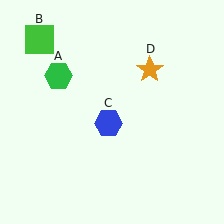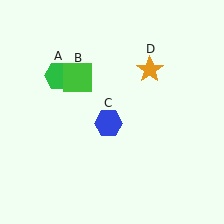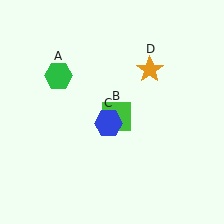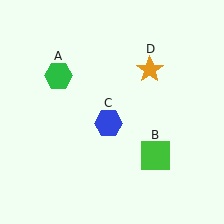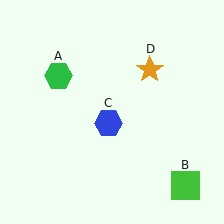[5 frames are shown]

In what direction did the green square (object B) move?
The green square (object B) moved down and to the right.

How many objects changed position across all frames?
1 object changed position: green square (object B).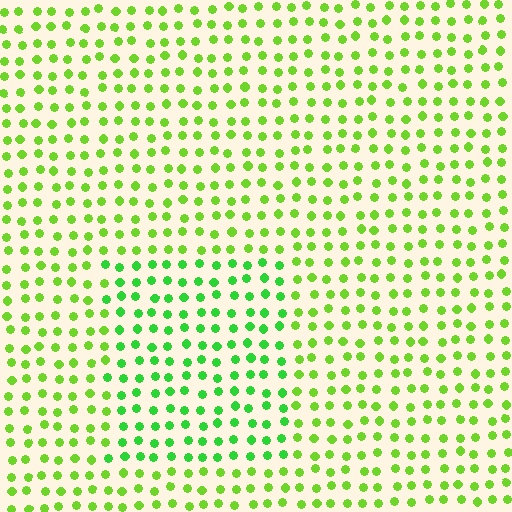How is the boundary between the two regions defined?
The boundary is defined purely by a slight shift in hue (about 27 degrees). Spacing, size, and orientation are identical on both sides.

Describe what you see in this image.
The image is filled with small lime elements in a uniform arrangement. A rectangle-shaped region is visible where the elements are tinted to a slightly different hue, forming a subtle color boundary.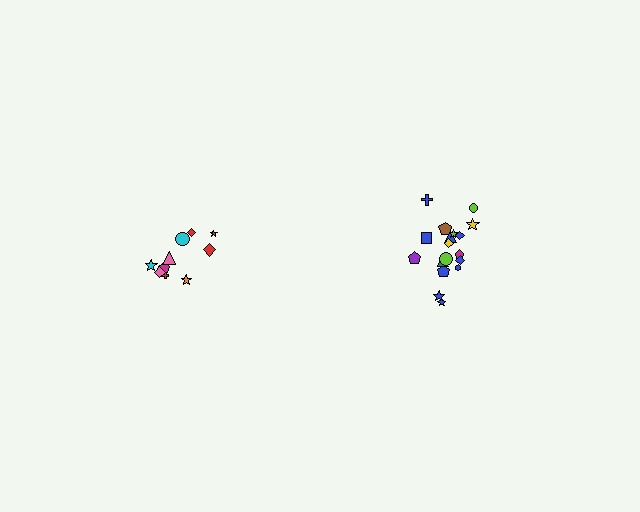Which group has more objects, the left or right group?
The right group.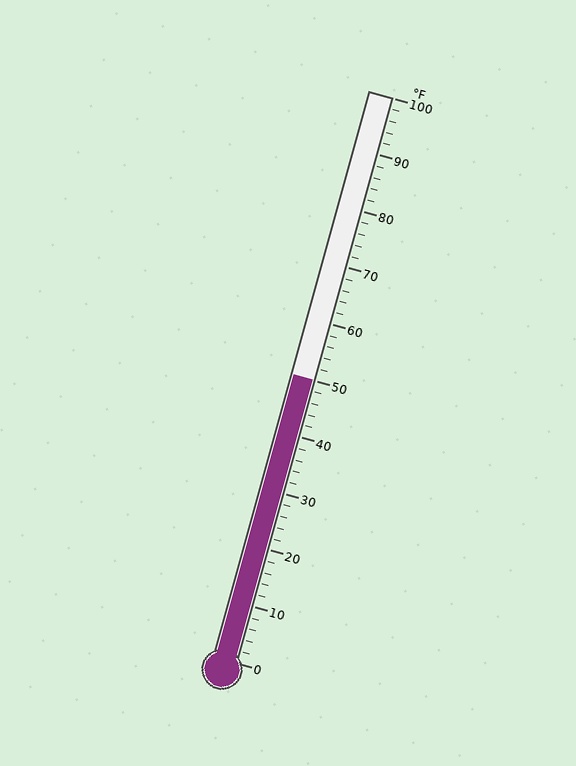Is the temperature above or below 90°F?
The temperature is below 90°F.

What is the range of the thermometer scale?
The thermometer scale ranges from 0°F to 100°F.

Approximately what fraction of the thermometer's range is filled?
The thermometer is filled to approximately 50% of its range.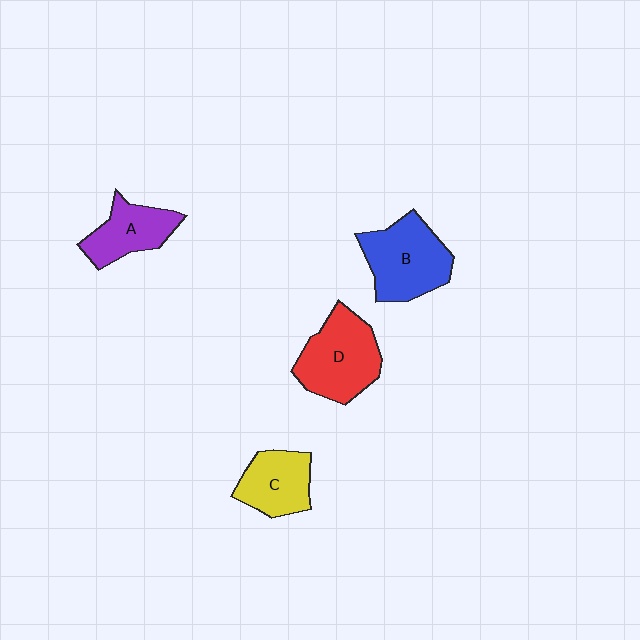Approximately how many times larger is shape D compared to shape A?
Approximately 1.4 times.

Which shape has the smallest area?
Shape A (purple).